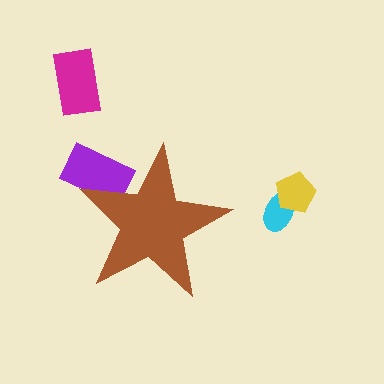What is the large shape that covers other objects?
A brown star.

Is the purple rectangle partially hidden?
Yes, the purple rectangle is partially hidden behind the brown star.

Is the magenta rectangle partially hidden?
No, the magenta rectangle is fully visible.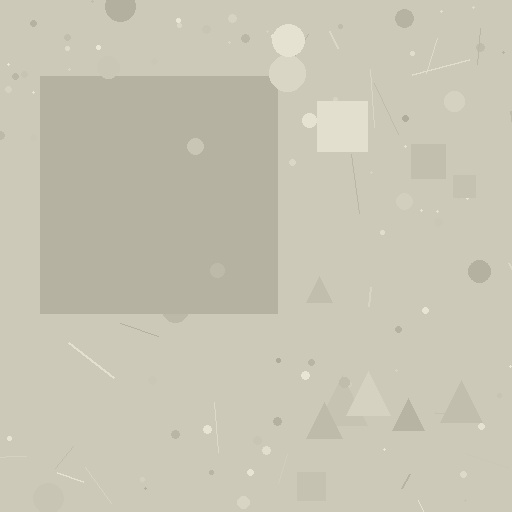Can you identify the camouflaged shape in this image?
The camouflaged shape is a square.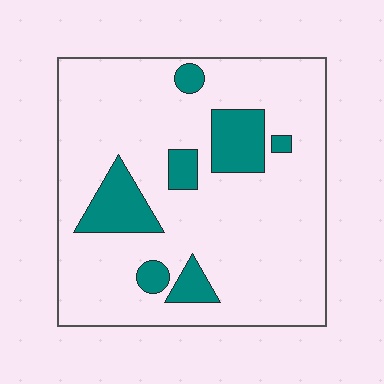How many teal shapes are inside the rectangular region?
7.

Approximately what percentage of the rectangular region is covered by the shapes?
Approximately 15%.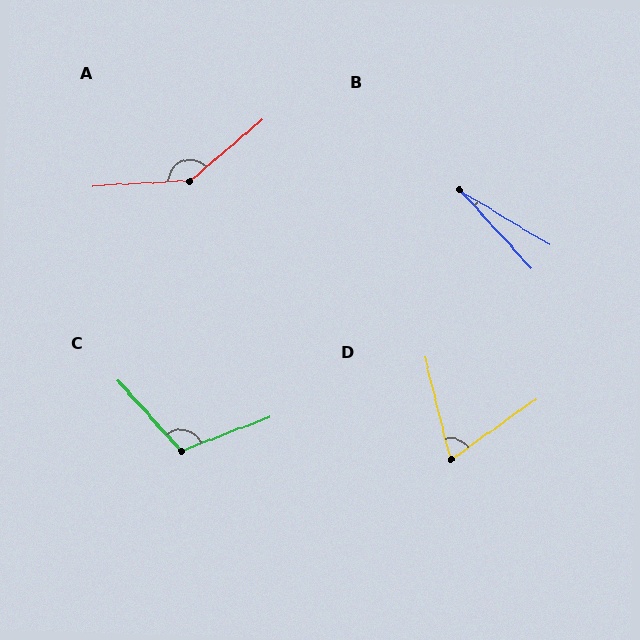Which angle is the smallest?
B, at approximately 17 degrees.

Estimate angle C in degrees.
Approximately 111 degrees.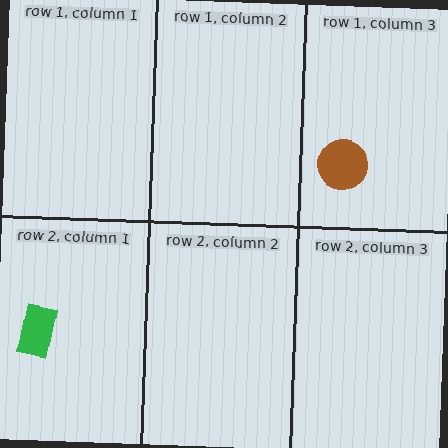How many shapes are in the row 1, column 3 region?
2.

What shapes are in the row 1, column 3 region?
The magenta cross, the brown circle.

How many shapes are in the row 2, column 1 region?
1.